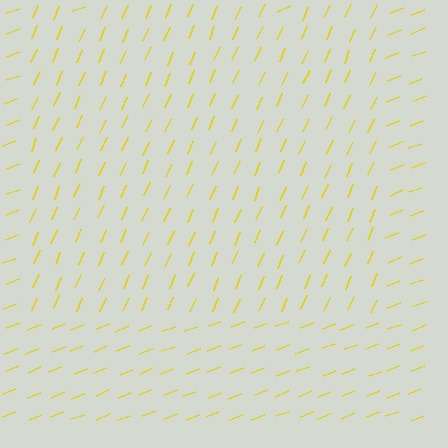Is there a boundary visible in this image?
Yes, there is a texture boundary formed by a change in line orientation.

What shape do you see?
I see a rectangle.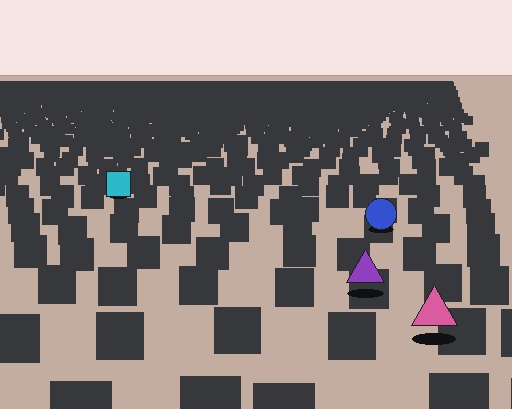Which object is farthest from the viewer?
The cyan square is farthest from the viewer. It appears smaller and the ground texture around it is denser.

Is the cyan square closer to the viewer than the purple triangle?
No. The purple triangle is closer — you can tell from the texture gradient: the ground texture is coarser near it.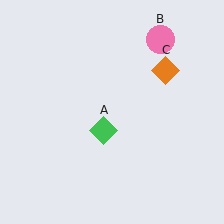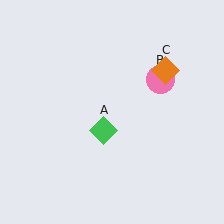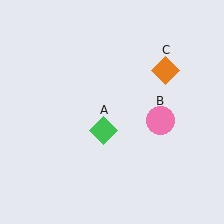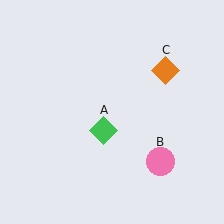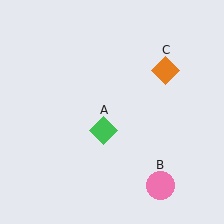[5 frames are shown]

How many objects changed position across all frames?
1 object changed position: pink circle (object B).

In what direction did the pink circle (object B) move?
The pink circle (object B) moved down.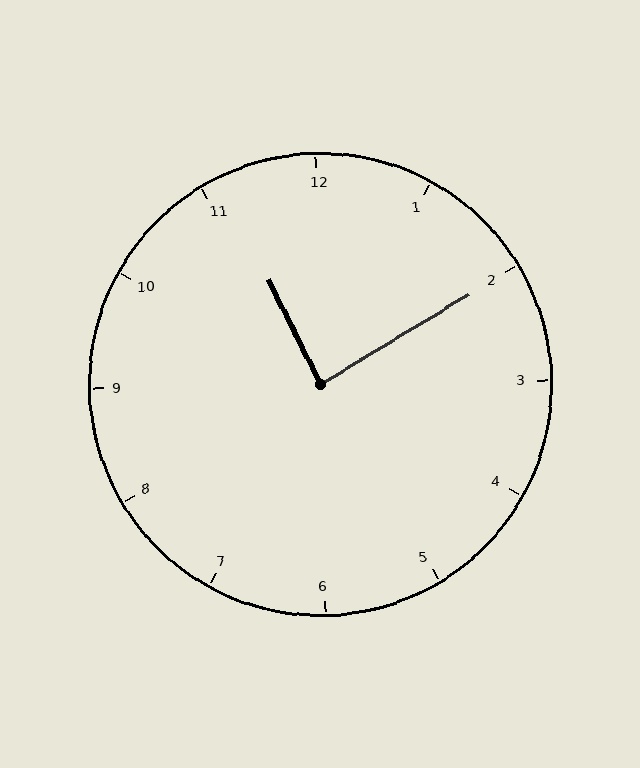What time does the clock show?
11:10.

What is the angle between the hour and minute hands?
Approximately 85 degrees.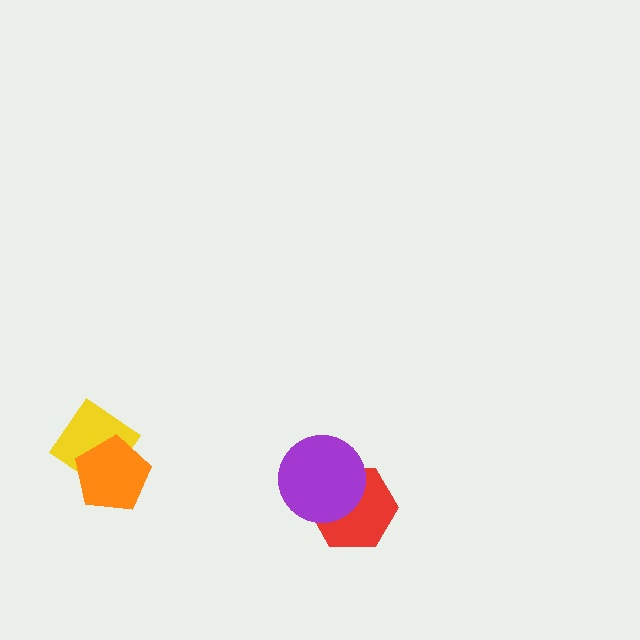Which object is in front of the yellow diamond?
The orange pentagon is in front of the yellow diamond.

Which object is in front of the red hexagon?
The purple circle is in front of the red hexagon.